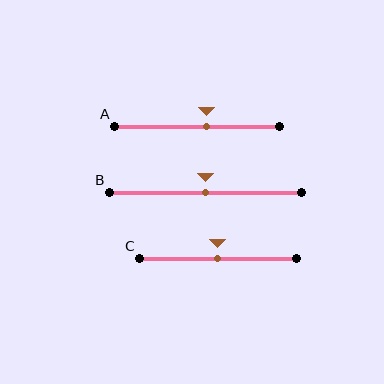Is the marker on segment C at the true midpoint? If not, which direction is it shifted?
Yes, the marker on segment C is at the true midpoint.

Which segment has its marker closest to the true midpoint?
Segment B has its marker closest to the true midpoint.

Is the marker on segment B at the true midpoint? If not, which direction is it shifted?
Yes, the marker on segment B is at the true midpoint.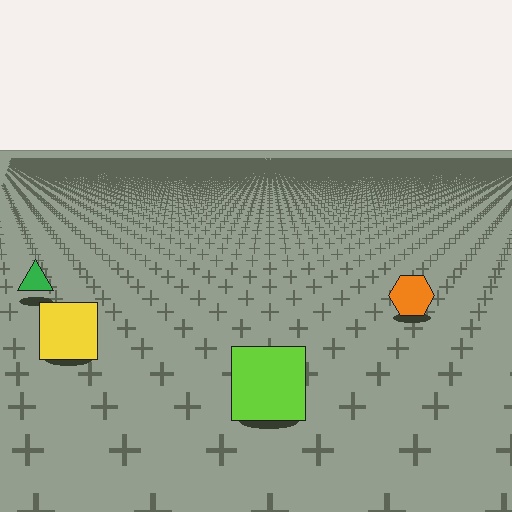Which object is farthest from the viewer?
The green triangle is farthest from the viewer. It appears smaller and the ground texture around it is denser.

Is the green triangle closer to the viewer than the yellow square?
No. The yellow square is closer — you can tell from the texture gradient: the ground texture is coarser near it.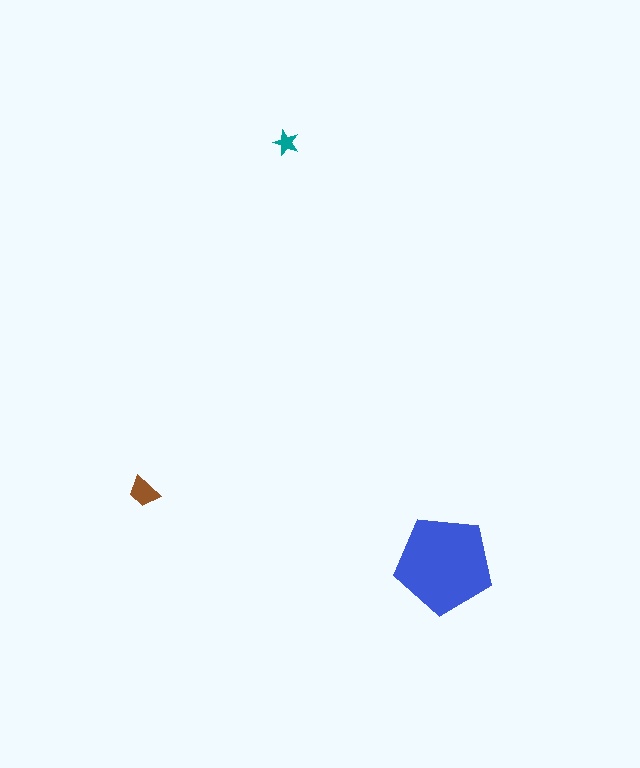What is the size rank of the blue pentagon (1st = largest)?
1st.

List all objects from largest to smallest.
The blue pentagon, the brown trapezoid, the teal star.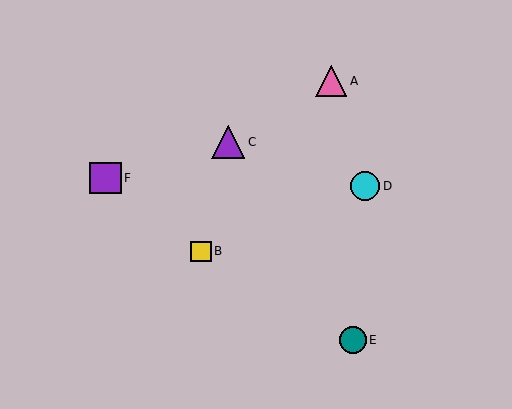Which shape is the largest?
The purple triangle (labeled C) is the largest.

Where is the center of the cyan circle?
The center of the cyan circle is at (365, 186).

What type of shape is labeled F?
Shape F is a purple square.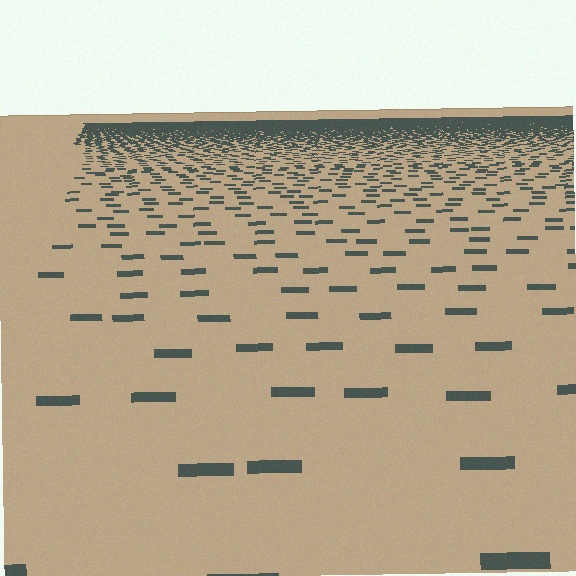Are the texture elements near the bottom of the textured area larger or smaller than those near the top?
Larger. Near the bottom, elements are closer to the viewer and appear at a bigger on-screen size.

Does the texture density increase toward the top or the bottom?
Density increases toward the top.